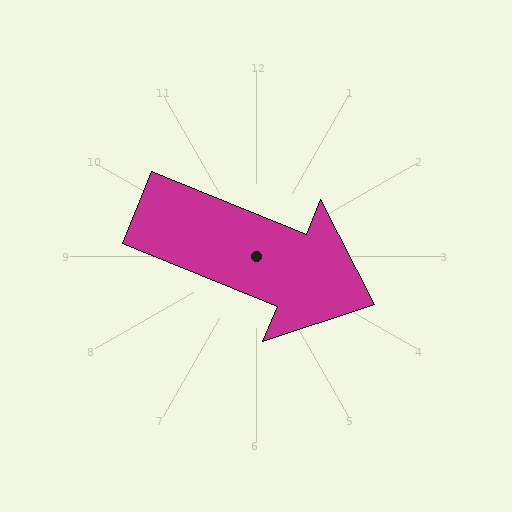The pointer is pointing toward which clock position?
Roughly 4 o'clock.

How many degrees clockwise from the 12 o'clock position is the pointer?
Approximately 112 degrees.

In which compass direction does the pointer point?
East.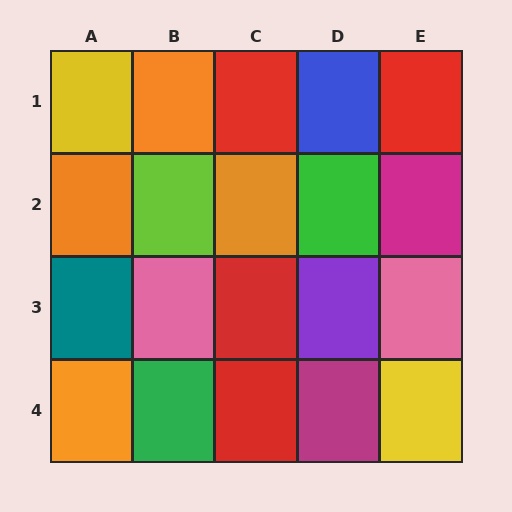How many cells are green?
2 cells are green.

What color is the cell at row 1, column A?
Yellow.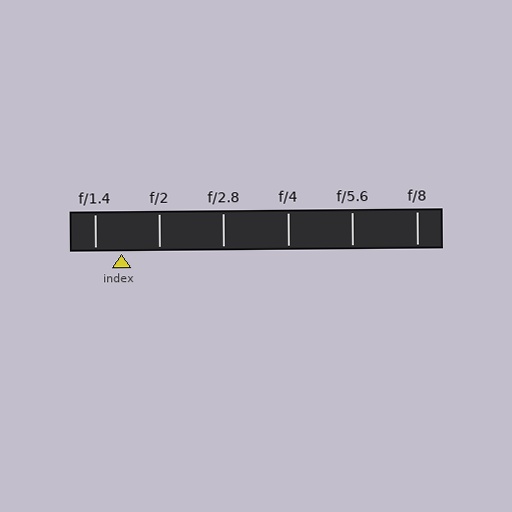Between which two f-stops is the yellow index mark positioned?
The index mark is between f/1.4 and f/2.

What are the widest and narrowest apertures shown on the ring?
The widest aperture shown is f/1.4 and the narrowest is f/8.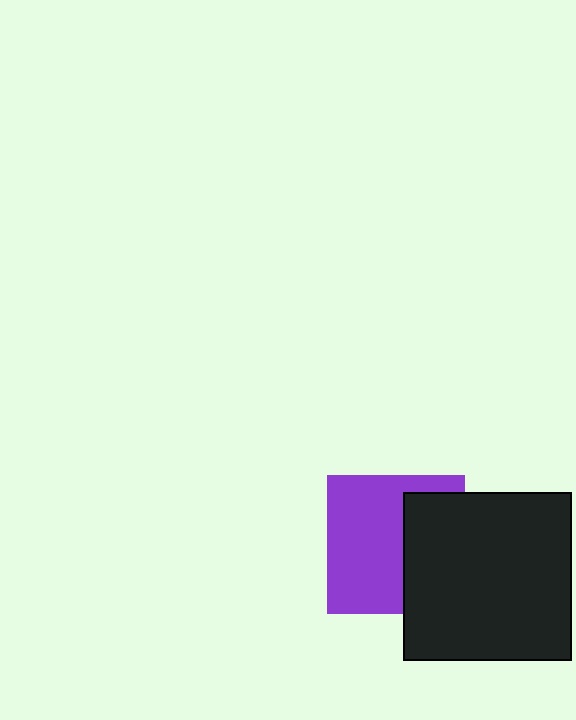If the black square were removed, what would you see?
You would see the complete purple square.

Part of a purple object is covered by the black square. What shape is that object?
It is a square.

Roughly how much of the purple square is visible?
About half of it is visible (roughly 60%).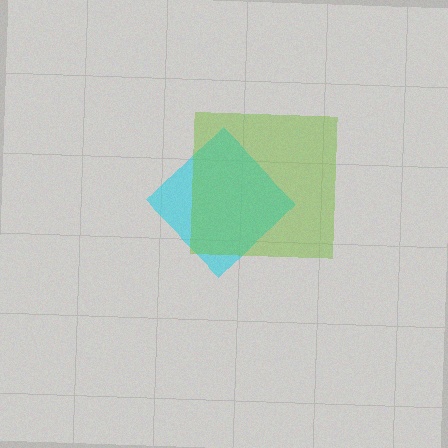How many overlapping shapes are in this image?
There are 2 overlapping shapes in the image.